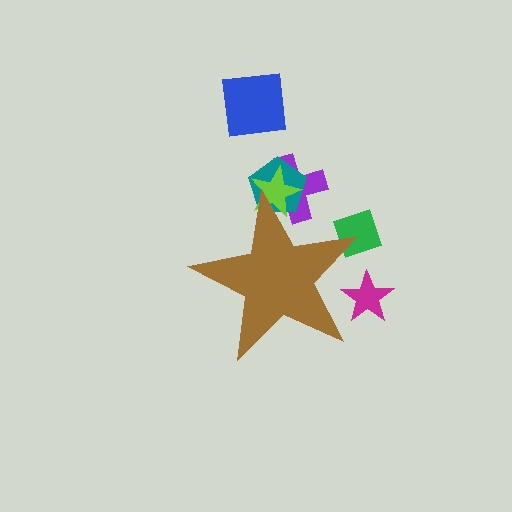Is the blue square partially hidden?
No, the blue square is fully visible.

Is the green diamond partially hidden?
Yes, the green diamond is partially hidden behind the brown star.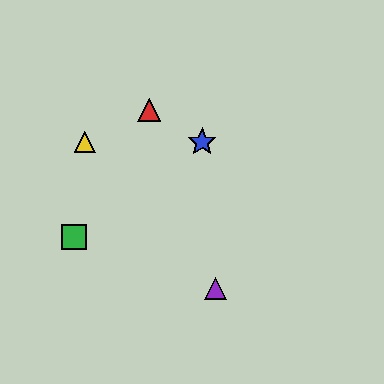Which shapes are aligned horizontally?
The blue star, the yellow triangle are aligned horizontally.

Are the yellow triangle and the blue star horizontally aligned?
Yes, both are at y≈142.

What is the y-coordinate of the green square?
The green square is at y≈237.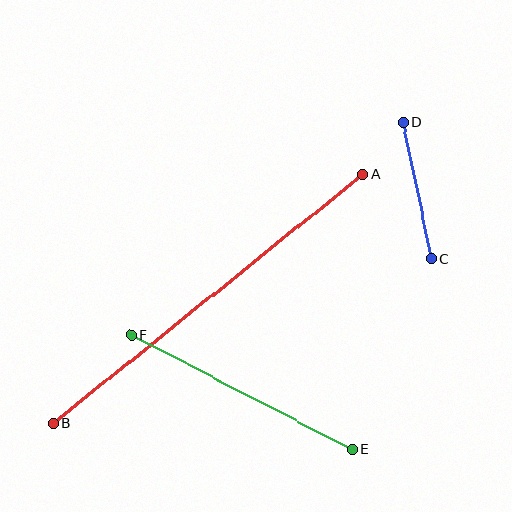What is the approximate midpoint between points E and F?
The midpoint is at approximately (242, 392) pixels.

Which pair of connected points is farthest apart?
Points A and B are farthest apart.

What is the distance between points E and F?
The distance is approximately 248 pixels.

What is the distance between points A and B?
The distance is approximately 397 pixels.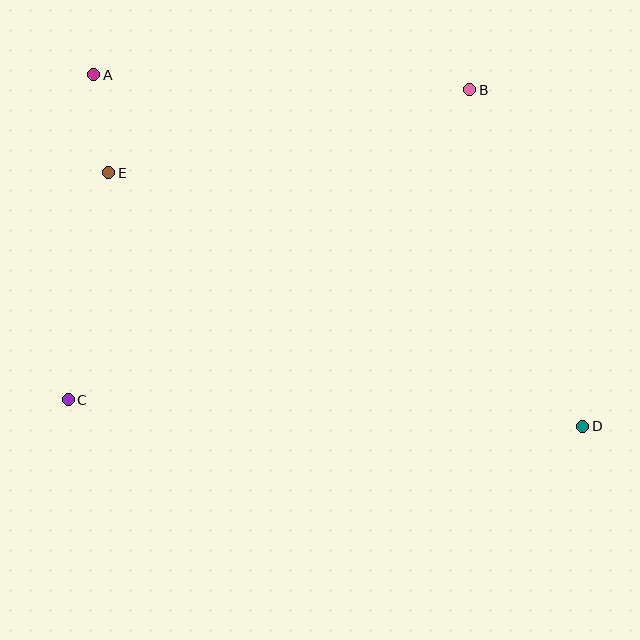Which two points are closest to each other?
Points A and E are closest to each other.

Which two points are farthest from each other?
Points A and D are farthest from each other.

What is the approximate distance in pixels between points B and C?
The distance between B and C is approximately 507 pixels.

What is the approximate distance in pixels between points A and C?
The distance between A and C is approximately 326 pixels.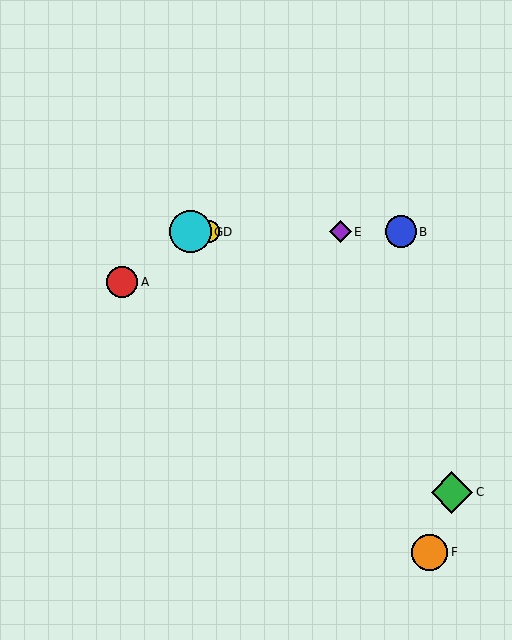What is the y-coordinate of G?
Object G is at y≈232.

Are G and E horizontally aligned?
Yes, both are at y≈232.